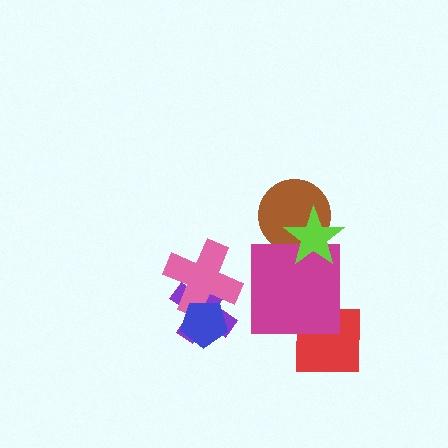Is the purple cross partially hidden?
Yes, it is partially covered by another shape.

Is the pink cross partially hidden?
Yes, it is partially covered by another shape.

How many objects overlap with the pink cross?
2 objects overlap with the pink cross.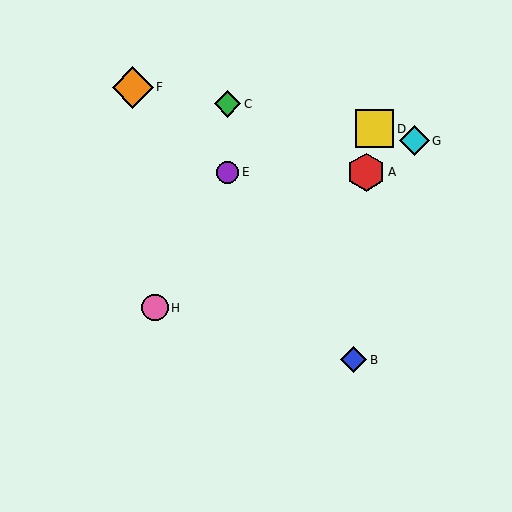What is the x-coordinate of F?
Object F is at x≈133.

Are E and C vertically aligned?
Yes, both are at x≈228.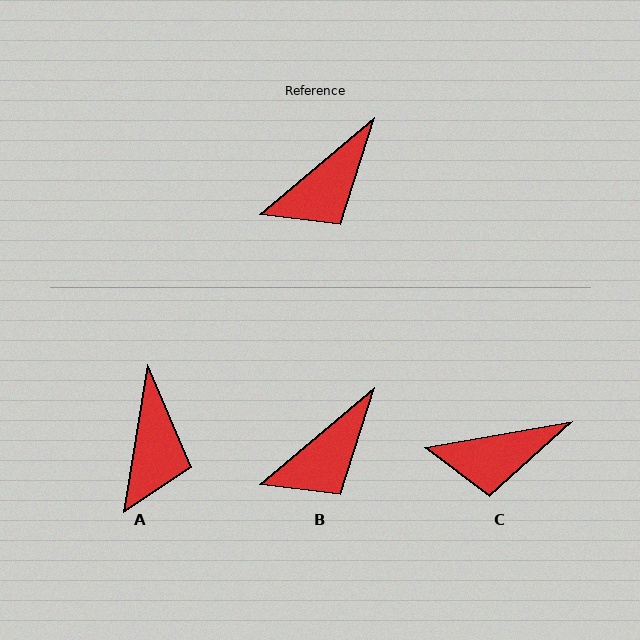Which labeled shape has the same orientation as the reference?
B.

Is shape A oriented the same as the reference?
No, it is off by about 41 degrees.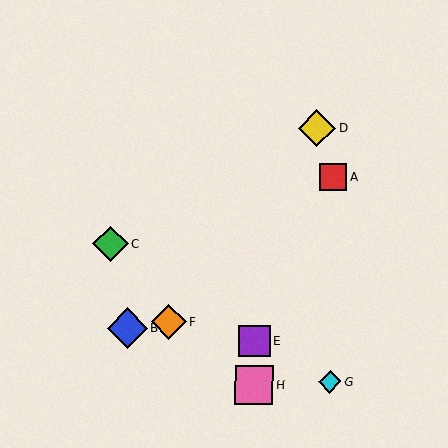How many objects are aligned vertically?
2 objects (E, H) are aligned vertically.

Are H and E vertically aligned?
Yes, both are at x≈254.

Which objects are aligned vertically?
Objects E, H are aligned vertically.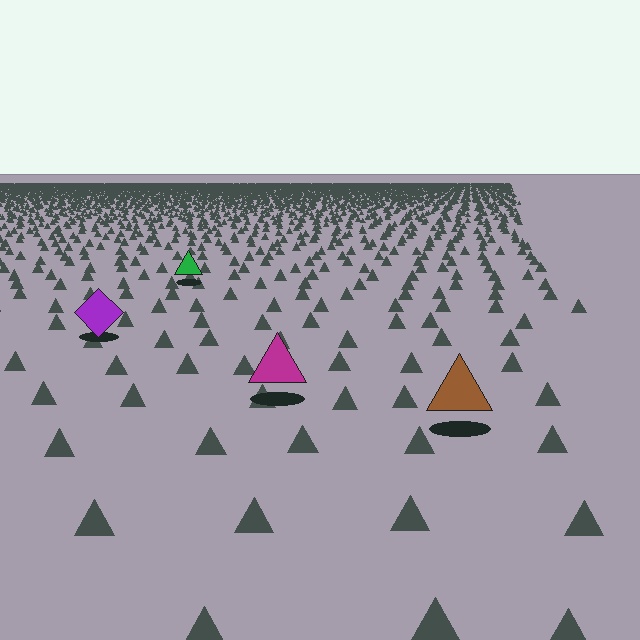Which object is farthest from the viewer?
The green triangle is farthest from the viewer. It appears smaller and the ground texture around it is denser.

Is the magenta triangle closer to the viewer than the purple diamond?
Yes. The magenta triangle is closer — you can tell from the texture gradient: the ground texture is coarser near it.